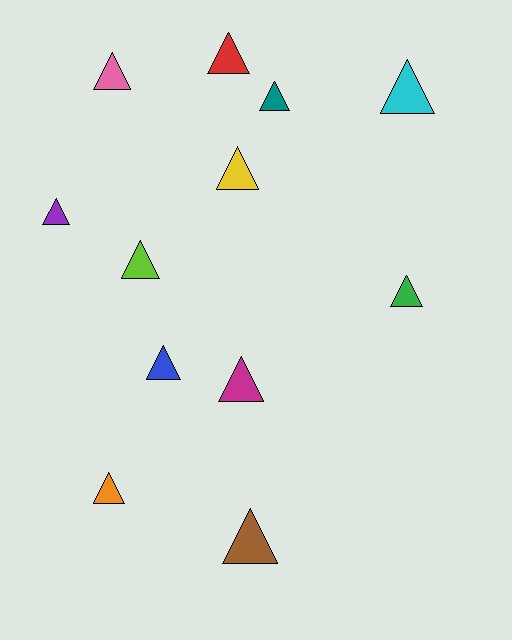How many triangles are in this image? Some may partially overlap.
There are 12 triangles.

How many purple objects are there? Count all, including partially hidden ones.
There is 1 purple object.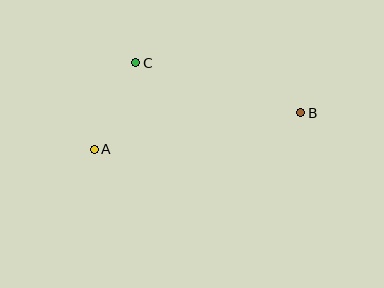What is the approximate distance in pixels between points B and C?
The distance between B and C is approximately 172 pixels.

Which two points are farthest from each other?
Points A and B are farthest from each other.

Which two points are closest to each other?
Points A and C are closest to each other.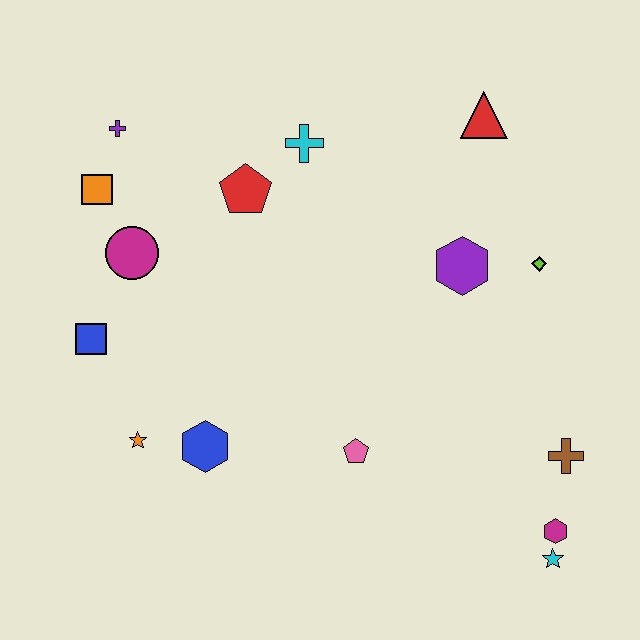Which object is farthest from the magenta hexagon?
The purple cross is farthest from the magenta hexagon.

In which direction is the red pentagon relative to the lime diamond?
The red pentagon is to the left of the lime diamond.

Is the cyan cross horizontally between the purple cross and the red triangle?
Yes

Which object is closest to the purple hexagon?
The lime diamond is closest to the purple hexagon.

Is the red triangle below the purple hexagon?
No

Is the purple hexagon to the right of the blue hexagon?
Yes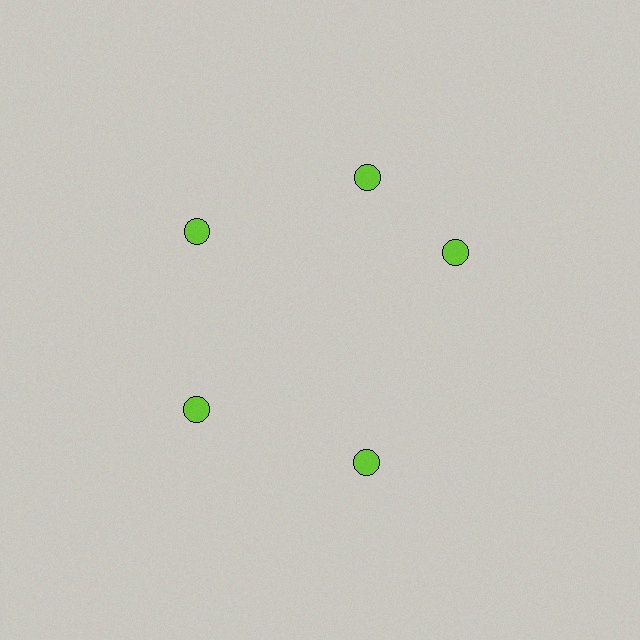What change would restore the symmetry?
The symmetry would be restored by rotating it back into even spacing with its neighbors so that all 5 circles sit at equal angles and equal distance from the center.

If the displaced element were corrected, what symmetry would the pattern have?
It would have 5-fold rotational symmetry — the pattern would map onto itself every 72 degrees.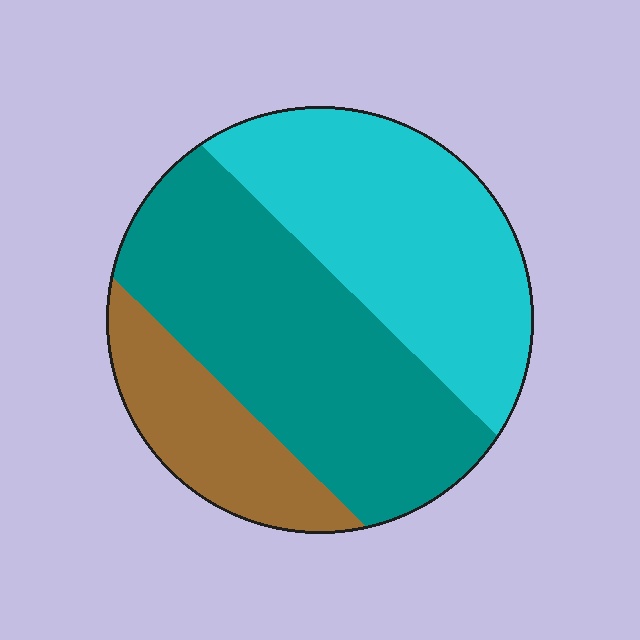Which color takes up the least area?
Brown, at roughly 20%.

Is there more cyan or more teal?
Teal.